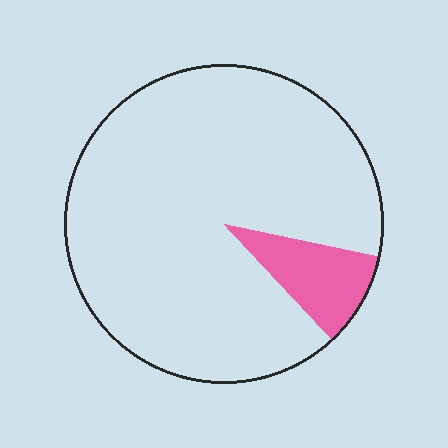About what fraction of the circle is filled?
About one tenth (1/10).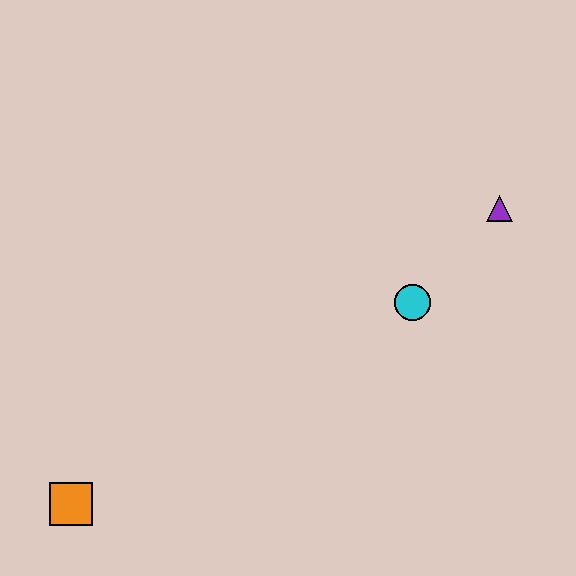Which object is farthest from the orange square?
The purple triangle is farthest from the orange square.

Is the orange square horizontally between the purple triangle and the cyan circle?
No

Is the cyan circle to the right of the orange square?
Yes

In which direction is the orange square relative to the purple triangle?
The orange square is to the left of the purple triangle.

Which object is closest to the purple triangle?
The cyan circle is closest to the purple triangle.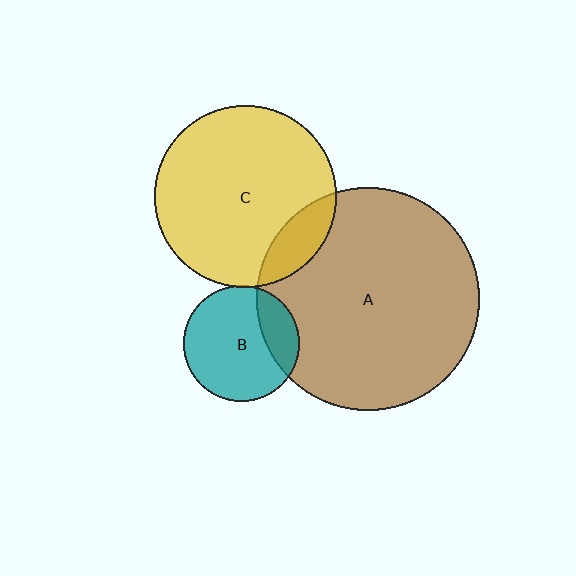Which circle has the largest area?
Circle A (brown).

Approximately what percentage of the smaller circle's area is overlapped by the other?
Approximately 20%.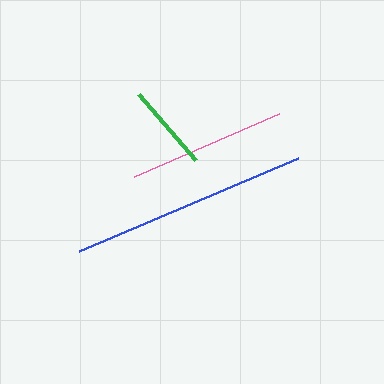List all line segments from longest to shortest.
From longest to shortest: blue, pink, green.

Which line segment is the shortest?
The green line is the shortest at approximately 88 pixels.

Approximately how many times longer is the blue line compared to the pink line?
The blue line is approximately 1.5 times the length of the pink line.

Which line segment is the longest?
The blue line is the longest at approximately 238 pixels.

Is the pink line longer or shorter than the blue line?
The blue line is longer than the pink line.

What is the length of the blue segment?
The blue segment is approximately 238 pixels long.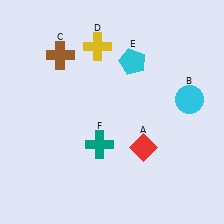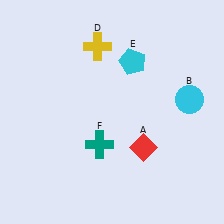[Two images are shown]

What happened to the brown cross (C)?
The brown cross (C) was removed in Image 2. It was in the top-left area of Image 1.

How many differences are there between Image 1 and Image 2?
There is 1 difference between the two images.